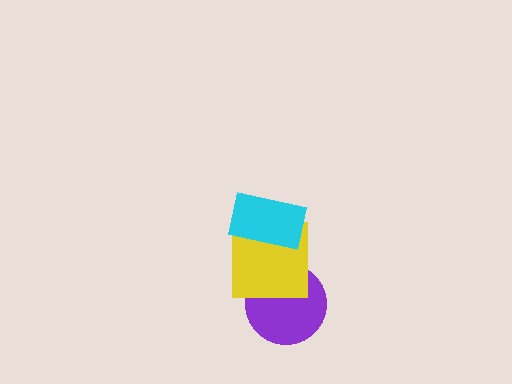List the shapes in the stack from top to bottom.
From top to bottom: the cyan rectangle, the yellow square, the purple circle.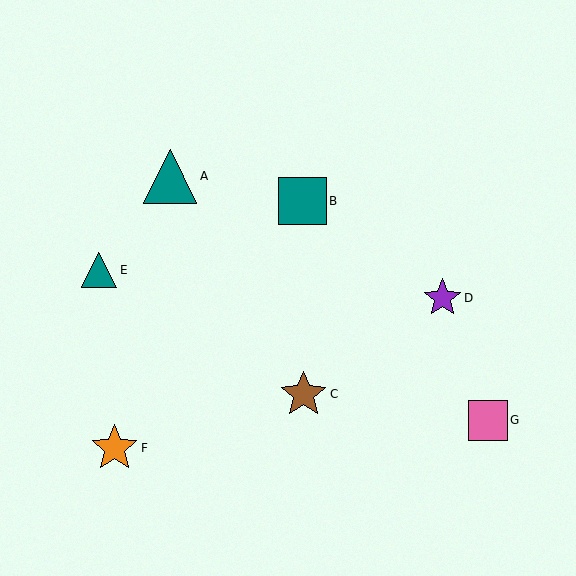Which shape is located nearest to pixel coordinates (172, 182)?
The teal triangle (labeled A) at (170, 176) is nearest to that location.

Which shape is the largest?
The teal triangle (labeled A) is the largest.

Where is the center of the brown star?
The center of the brown star is at (304, 394).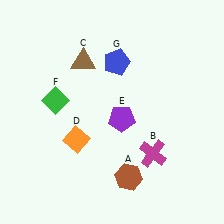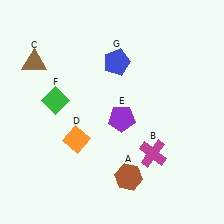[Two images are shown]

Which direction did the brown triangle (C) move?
The brown triangle (C) moved left.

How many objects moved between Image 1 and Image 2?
1 object moved between the two images.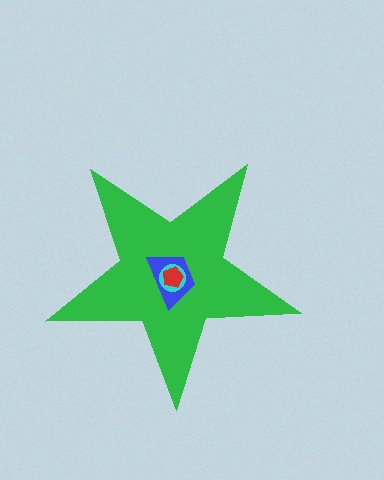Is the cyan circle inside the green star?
Yes.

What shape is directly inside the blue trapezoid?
The cyan circle.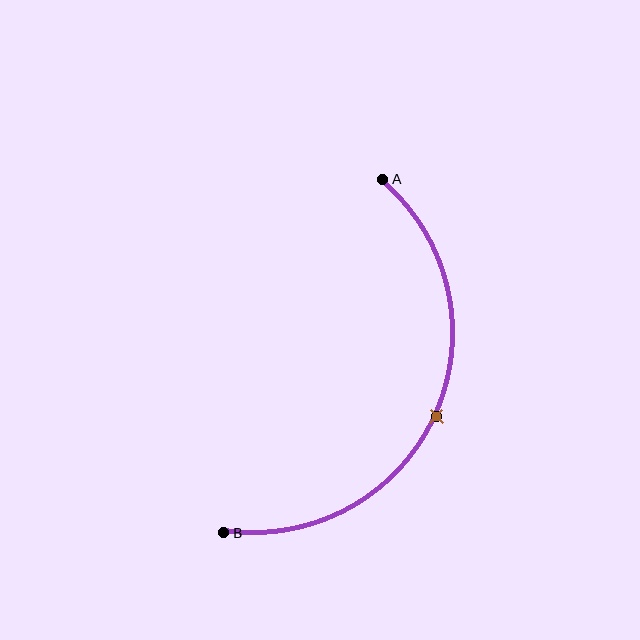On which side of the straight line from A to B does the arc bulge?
The arc bulges to the right of the straight line connecting A and B.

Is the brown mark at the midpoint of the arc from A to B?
Yes. The brown mark lies on the arc at equal arc-length from both A and B — it is the arc midpoint.